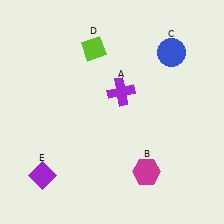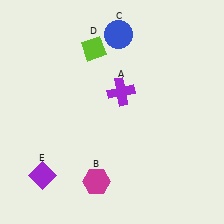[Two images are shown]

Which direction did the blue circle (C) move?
The blue circle (C) moved left.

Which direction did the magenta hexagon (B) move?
The magenta hexagon (B) moved left.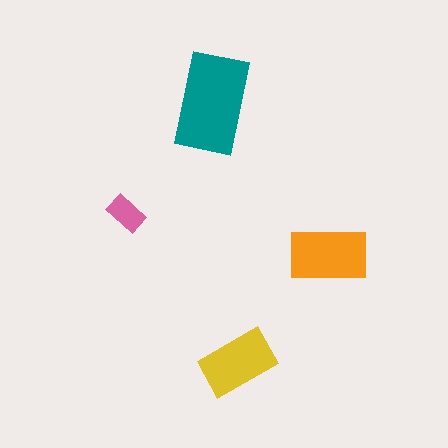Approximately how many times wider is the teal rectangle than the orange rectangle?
About 1.5 times wider.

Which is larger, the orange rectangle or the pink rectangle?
The orange one.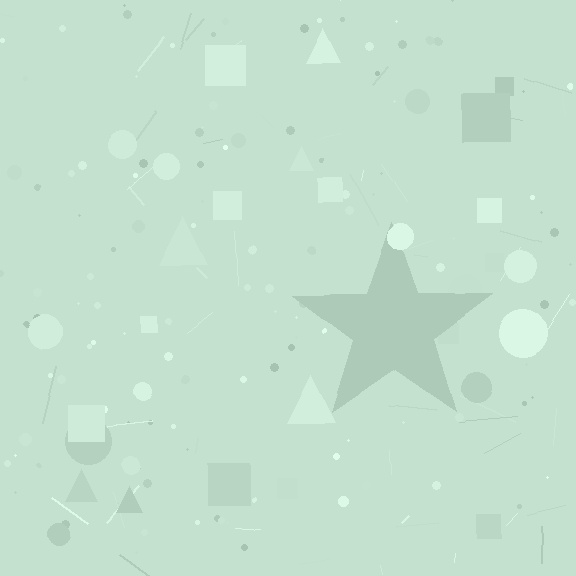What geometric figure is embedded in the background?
A star is embedded in the background.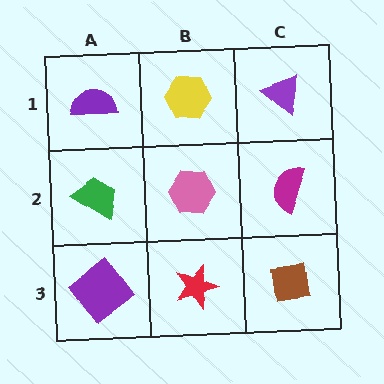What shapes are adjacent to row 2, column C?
A purple triangle (row 1, column C), a brown square (row 3, column C), a pink hexagon (row 2, column B).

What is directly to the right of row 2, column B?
A magenta semicircle.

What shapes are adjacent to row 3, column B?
A pink hexagon (row 2, column B), a purple diamond (row 3, column A), a brown square (row 3, column C).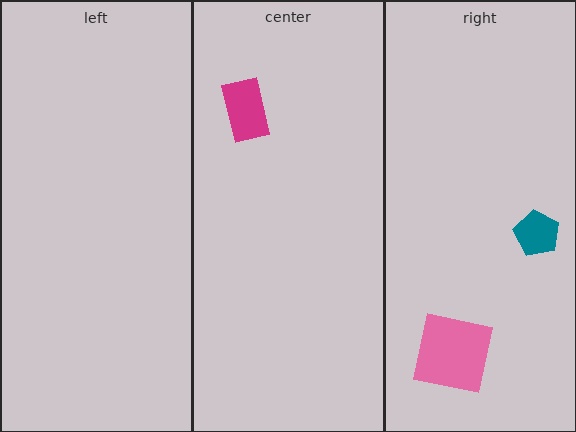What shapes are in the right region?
The teal pentagon, the pink square.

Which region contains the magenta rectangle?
The center region.